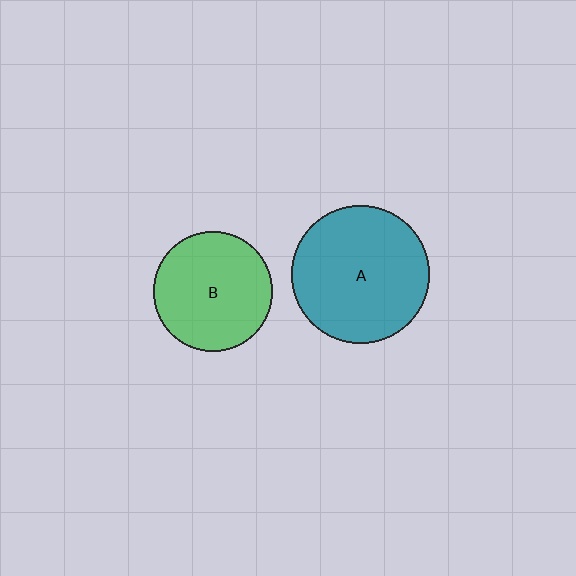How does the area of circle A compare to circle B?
Approximately 1.3 times.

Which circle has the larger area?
Circle A (teal).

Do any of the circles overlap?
No, none of the circles overlap.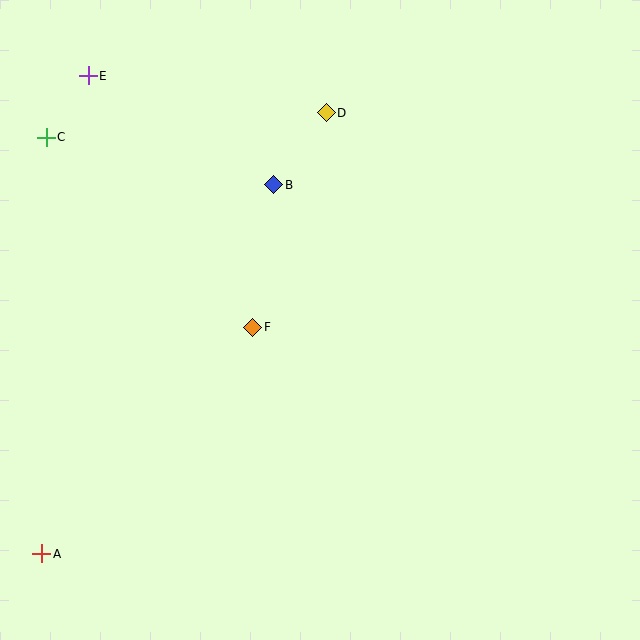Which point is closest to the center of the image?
Point F at (253, 327) is closest to the center.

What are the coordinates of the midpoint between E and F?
The midpoint between E and F is at (170, 202).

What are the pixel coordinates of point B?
Point B is at (274, 185).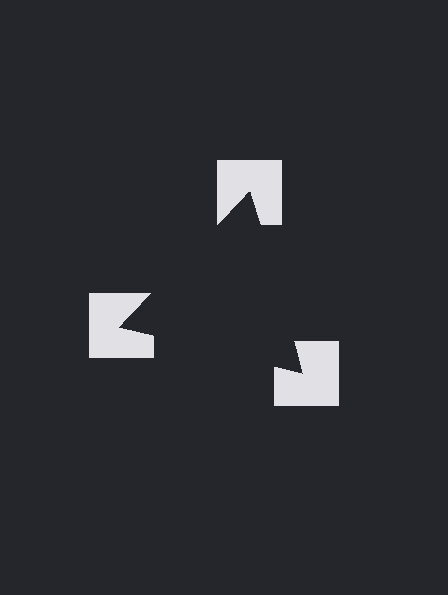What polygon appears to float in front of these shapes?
An illusory triangle — its edges are inferred from the aligned wedge cuts in the notched squares, not physically drawn.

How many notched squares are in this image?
There are 3 — one at each vertex of the illusory triangle.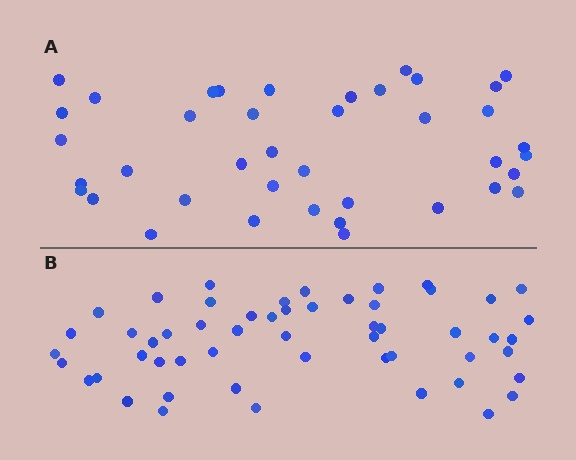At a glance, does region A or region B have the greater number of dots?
Region B (the bottom region) has more dots.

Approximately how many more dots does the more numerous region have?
Region B has approximately 15 more dots than region A.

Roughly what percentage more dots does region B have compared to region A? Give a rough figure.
About 35% more.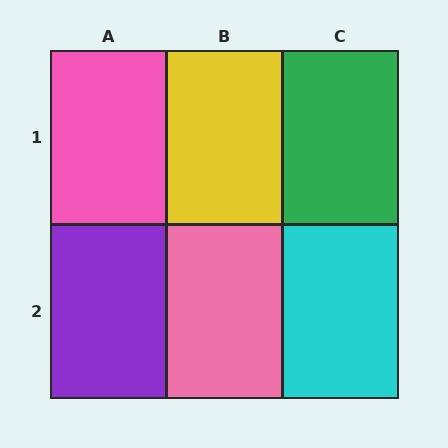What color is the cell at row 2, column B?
Pink.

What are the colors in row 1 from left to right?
Pink, yellow, green.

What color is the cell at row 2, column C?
Cyan.